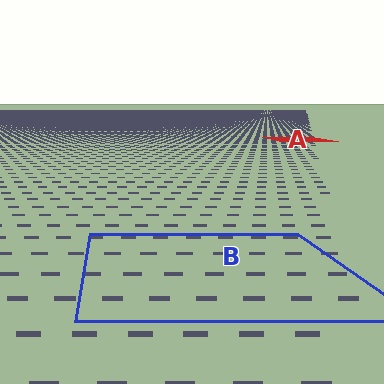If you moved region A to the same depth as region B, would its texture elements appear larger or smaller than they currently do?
They would appear larger. At a closer depth, the same texture elements are projected at a bigger on-screen size.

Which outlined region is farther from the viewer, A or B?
Region A is farther from the viewer — the texture elements inside it appear smaller and more densely packed.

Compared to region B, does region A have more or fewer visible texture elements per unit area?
Region A has more texture elements per unit area — they are packed more densely because it is farther away.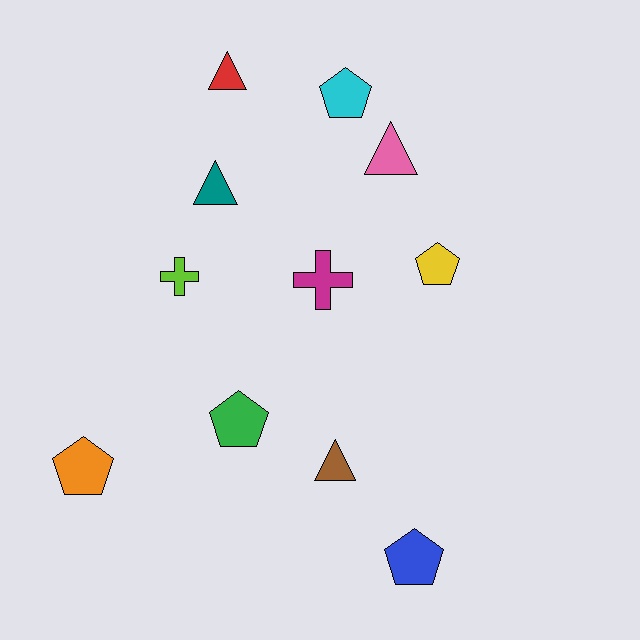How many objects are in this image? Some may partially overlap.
There are 11 objects.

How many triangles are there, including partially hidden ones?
There are 4 triangles.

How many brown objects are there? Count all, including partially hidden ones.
There is 1 brown object.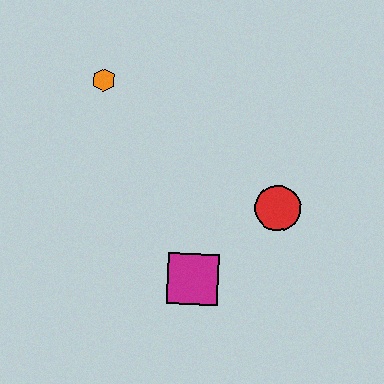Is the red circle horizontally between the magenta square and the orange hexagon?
No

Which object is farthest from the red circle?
The orange hexagon is farthest from the red circle.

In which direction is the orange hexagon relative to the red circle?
The orange hexagon is to the left of the red circle.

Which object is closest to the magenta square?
The red circle is closest to the magenta square.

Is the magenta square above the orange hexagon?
No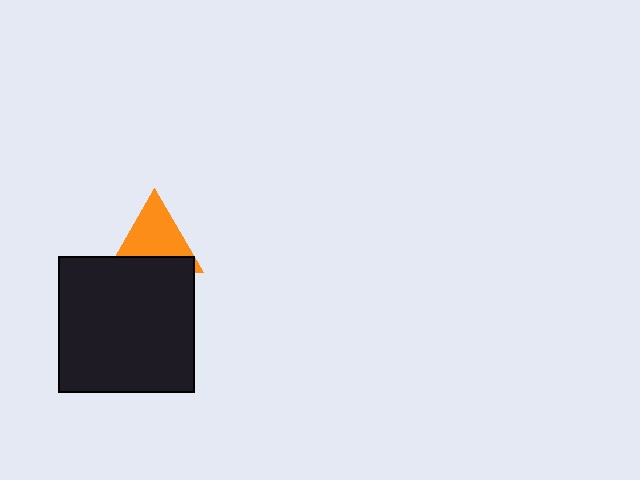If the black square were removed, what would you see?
You would see the complete orange triangle.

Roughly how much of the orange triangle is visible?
About half of it is visible (roughly 64%).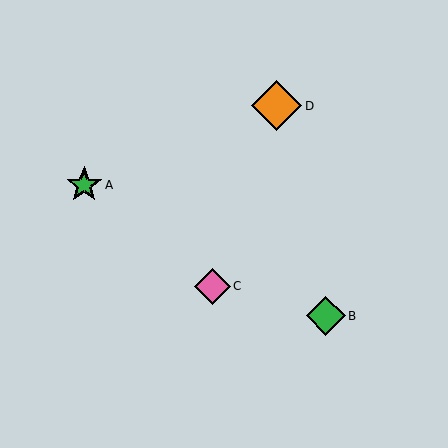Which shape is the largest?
The orange diamond (labeled D) is the largest.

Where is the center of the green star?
The center of the green star is at (84, 185).